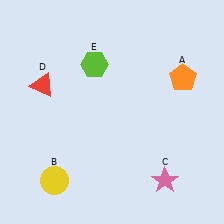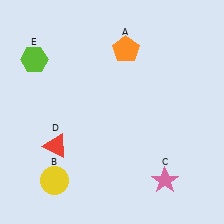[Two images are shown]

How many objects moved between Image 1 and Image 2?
3 objects moved between the two images.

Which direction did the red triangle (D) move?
The red triangle (D) moved down.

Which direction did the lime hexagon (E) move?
The lime hexagon (E) moved left.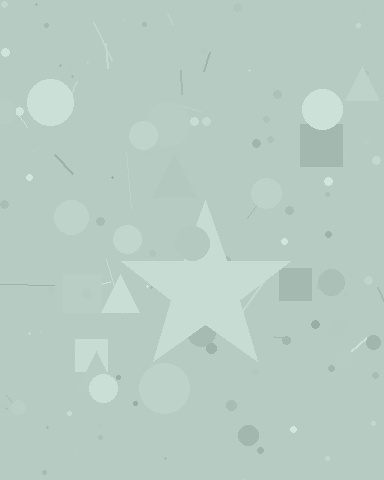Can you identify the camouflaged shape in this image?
The camouflaged shape is a star.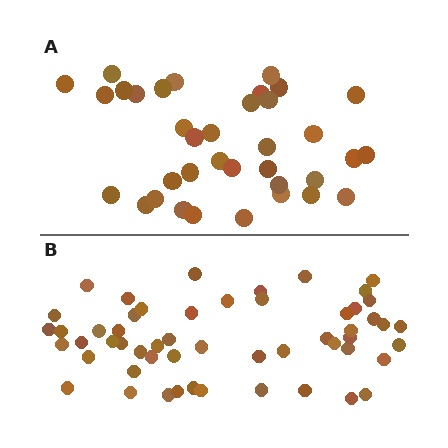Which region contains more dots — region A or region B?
Region B (the bottom region) has more dots.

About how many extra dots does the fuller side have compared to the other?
Region B has approximately 20 more dots than region A.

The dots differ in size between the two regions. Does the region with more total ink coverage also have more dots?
No. Region A has more total ink coverage because its dots are larger, but region B actually contains more individual dots. Total area can be misleading — the number of items is what matters here.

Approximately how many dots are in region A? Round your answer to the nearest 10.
About 40 dots. (The exact count is 36, which rounds to 40.)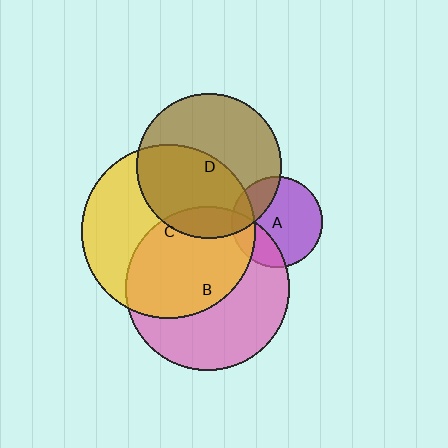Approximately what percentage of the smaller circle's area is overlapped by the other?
Approximately 15%.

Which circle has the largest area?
Circle C (yellow).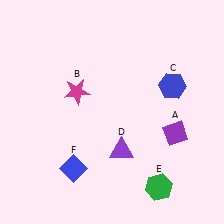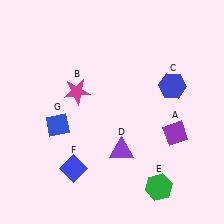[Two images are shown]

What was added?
A blue diamond (G) was added in Image 2.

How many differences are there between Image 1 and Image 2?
There is 1 difference between the two images.